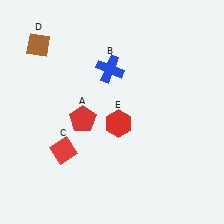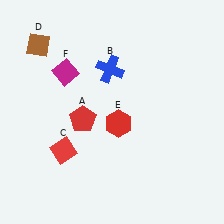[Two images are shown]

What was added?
A magenta diamond (F) was added in Image 2.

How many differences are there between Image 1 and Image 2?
There is 1 difference between the two images.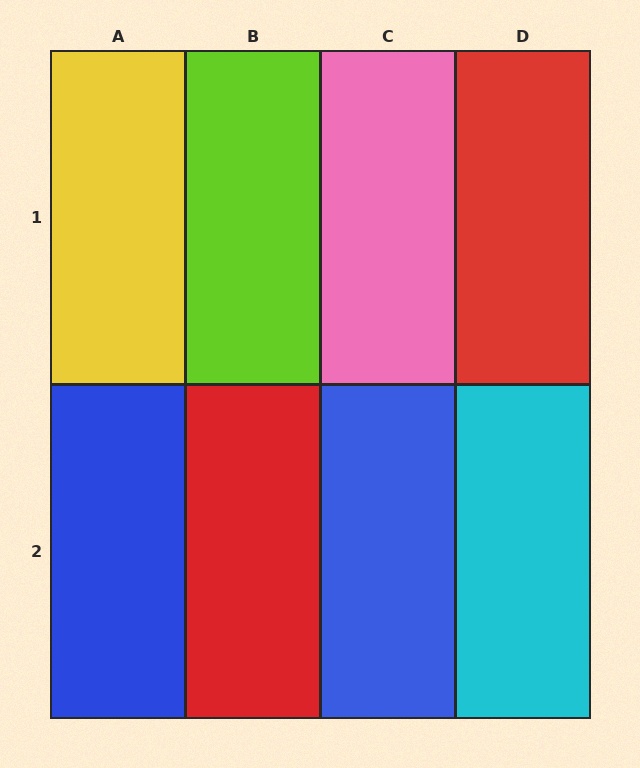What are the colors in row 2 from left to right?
Blue, red, blue, cyan.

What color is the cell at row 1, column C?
Pink.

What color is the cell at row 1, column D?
Red.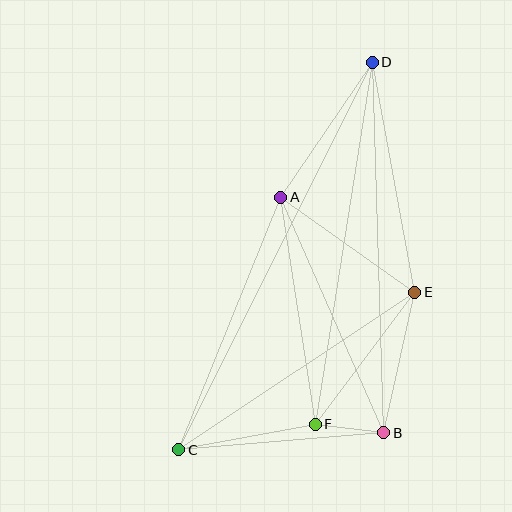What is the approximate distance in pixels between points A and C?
The distance between A and C is approximately 272 pixels.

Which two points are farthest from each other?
Points C and D are farthest from each other.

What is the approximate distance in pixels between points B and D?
The distance between B and D is approximately 371 pixels.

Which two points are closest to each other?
Points B and F are closest to each other.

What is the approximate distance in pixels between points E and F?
The distance between E and F is approximately 165 pixels.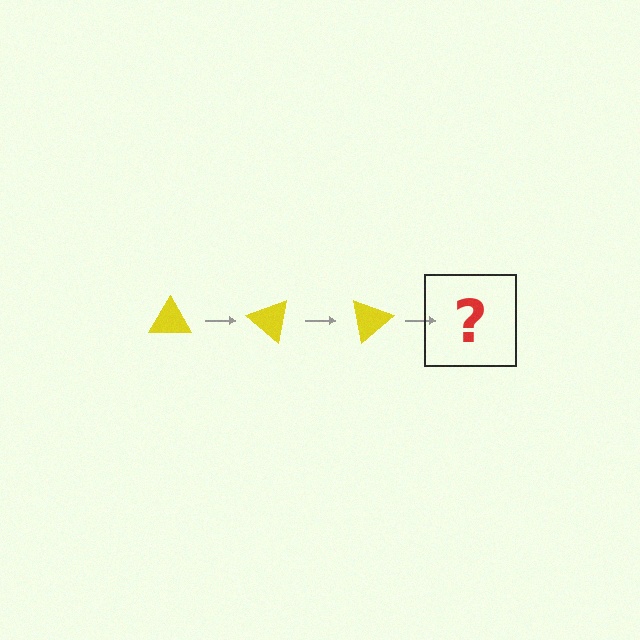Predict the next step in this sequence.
The next step is a yellow triangle rotated 120 degrees.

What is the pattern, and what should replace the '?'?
The pattern is that the triangle rotates 40 degrees each step. The '?' should be a yellow triangle rotated 120 degrees.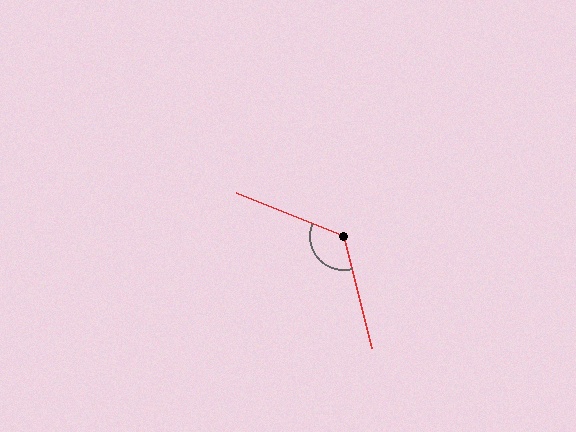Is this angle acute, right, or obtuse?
It is obtuse.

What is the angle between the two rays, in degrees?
Approximately 126 degrees.